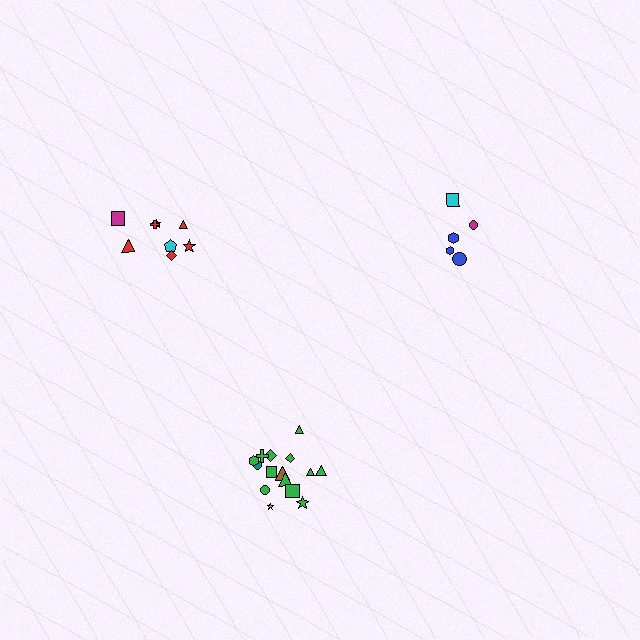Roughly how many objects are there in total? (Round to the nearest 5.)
Roughly 30 objects in total.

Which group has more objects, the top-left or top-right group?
The top-left group.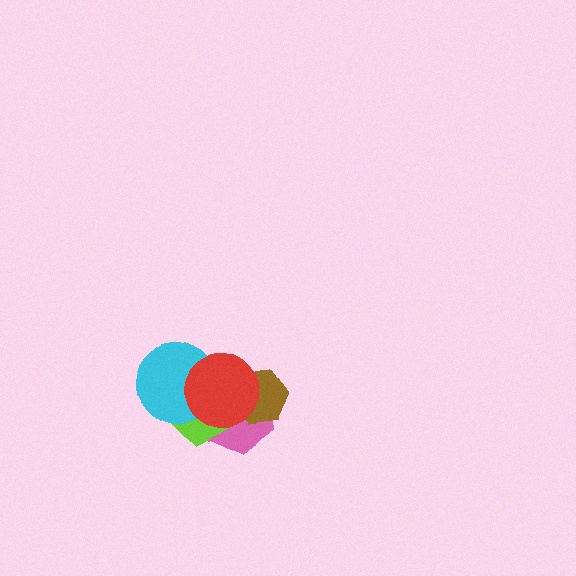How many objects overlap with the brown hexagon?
3 objects overlap with the brown hexagon.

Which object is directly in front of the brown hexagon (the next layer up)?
The lime pentagon is directly in front of the brown hexagon.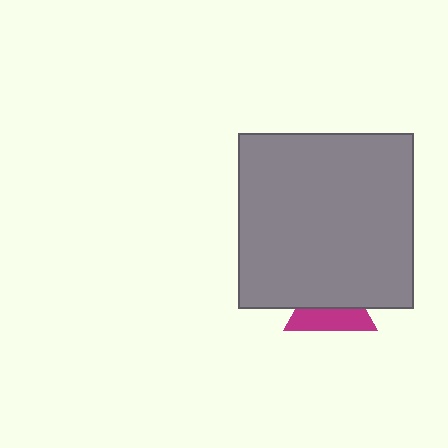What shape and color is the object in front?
The object in front is a gray square.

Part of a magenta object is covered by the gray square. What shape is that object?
It is a triangle.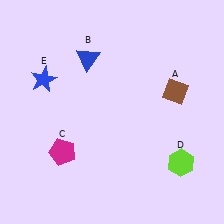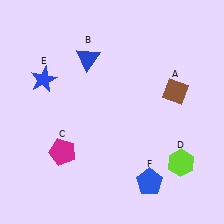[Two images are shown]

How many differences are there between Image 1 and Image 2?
There is 1 difference between the two images.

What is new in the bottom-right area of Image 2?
A blue pentagon (F) was added in the bottom-right area of Image 2.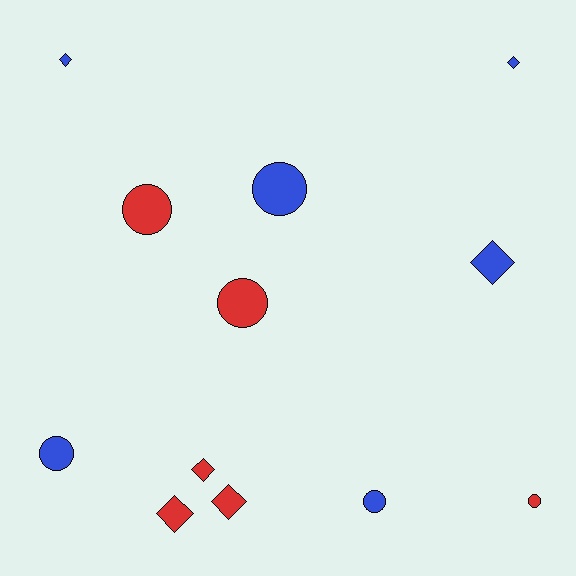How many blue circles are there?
There are 3 blue circles.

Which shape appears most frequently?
Diamond, with 6 objects.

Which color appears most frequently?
Blue, with 6 objects.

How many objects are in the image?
There are 12 objects.